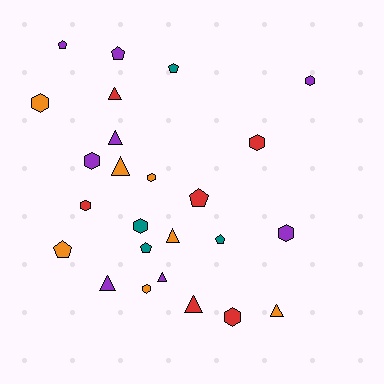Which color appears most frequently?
Purple, with 8 objects.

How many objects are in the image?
There are 25 objects.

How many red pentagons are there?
There is 1 red pentagon.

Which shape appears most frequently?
Hexagon, with 10 objects.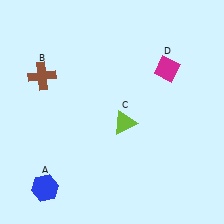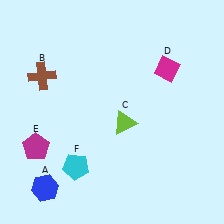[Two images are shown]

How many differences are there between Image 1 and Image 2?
There are 2 differences between the two images.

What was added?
A magenta pentagon (E), a cyan pentagon (F) were added in Image 2.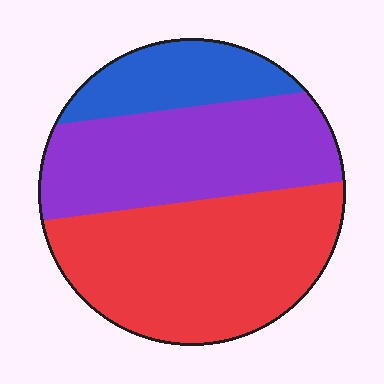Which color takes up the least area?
Blue, at roughly 15%.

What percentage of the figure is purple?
Purple covers roughly 35% of the figure.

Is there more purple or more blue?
Purple.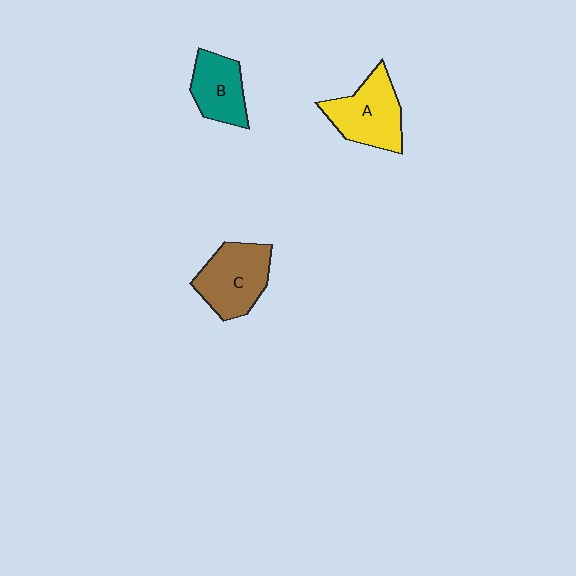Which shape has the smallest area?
Shape B (teal).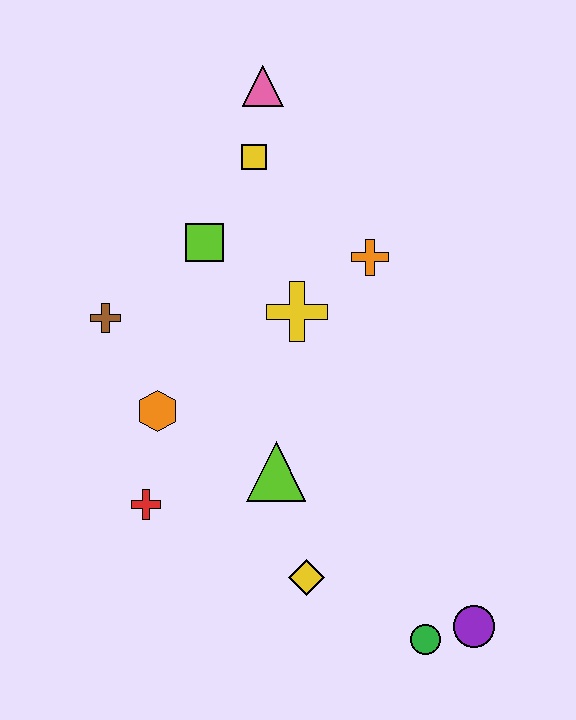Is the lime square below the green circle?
No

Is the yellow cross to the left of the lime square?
No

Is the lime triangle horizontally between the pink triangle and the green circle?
Yes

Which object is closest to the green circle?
The purple circle is closest to the green circle.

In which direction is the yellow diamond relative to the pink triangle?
The yellow diamond is below the pink triangle.